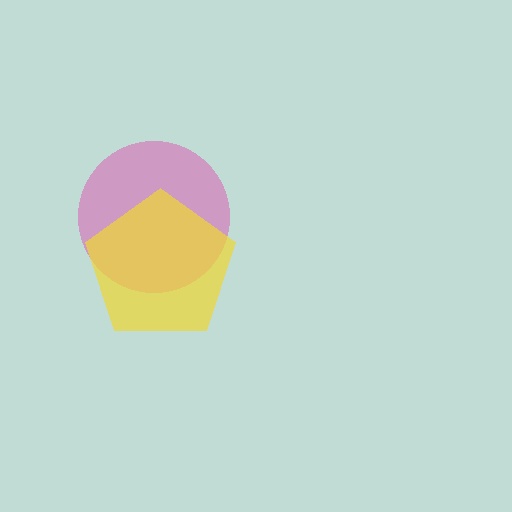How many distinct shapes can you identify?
There are 2 distinct shapes: a pink circle, a yellow pentagon.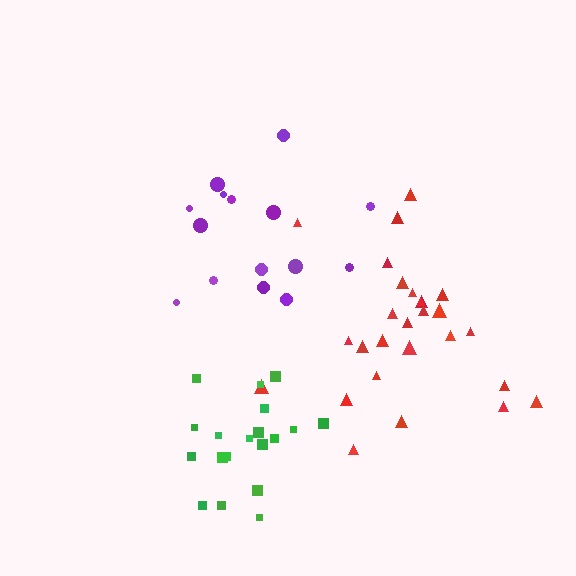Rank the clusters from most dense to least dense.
green, red, purple.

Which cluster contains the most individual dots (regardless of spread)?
Red (27).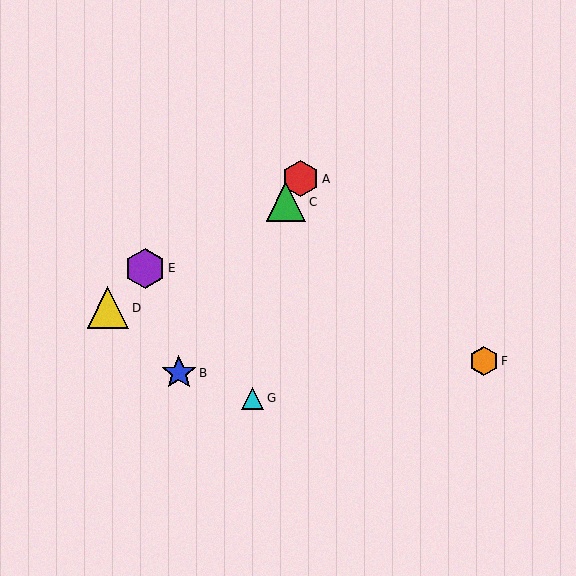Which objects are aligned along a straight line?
Objects A, B, C are aligned along a straight line.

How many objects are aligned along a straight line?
3 objects (A, B, C) are aligned along a straight line.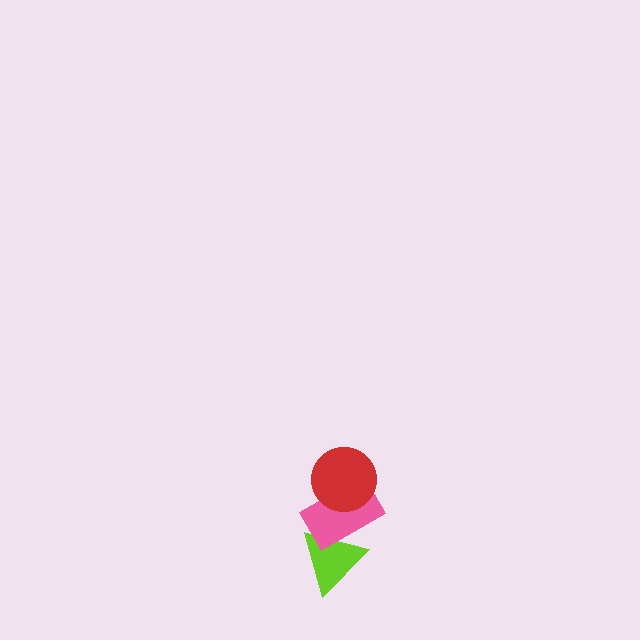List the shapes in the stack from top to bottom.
From top to bottom: the red circle, the pink rectangle, the lime triangle.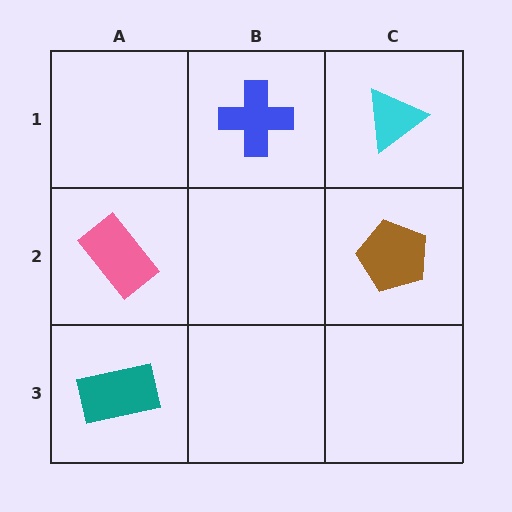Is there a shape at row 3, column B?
No, that cell is empty.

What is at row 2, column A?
A pink rectangle.